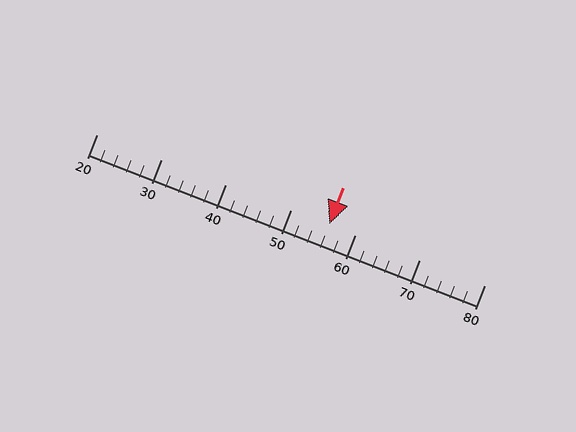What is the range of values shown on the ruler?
The ruler shows values from 20 to 80.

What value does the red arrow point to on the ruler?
The red arrow points to approximately 56.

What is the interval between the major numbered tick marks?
The major tick marks are spaced 10 units apart.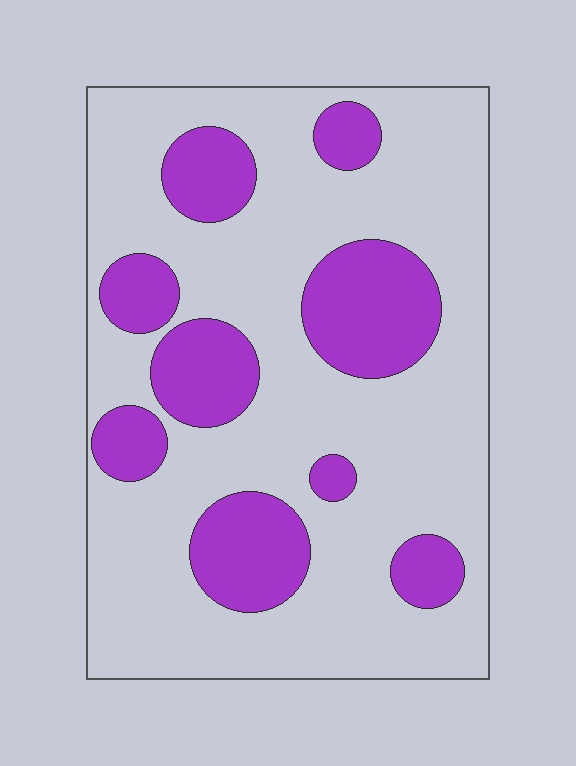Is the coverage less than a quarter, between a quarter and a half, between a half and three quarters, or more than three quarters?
Between a quarter and a half.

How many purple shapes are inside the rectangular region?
9.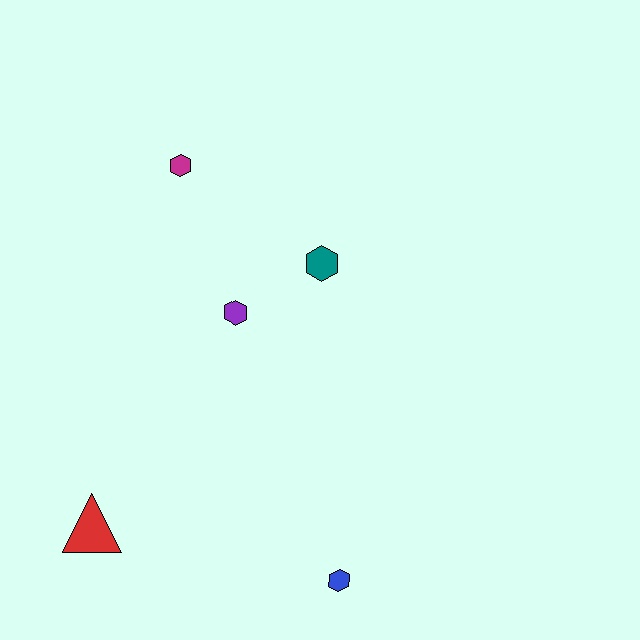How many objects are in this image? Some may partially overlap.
There are 5 objects.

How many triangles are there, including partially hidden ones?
There is 1 triangle.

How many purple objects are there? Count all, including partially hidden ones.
There is 1 purple object.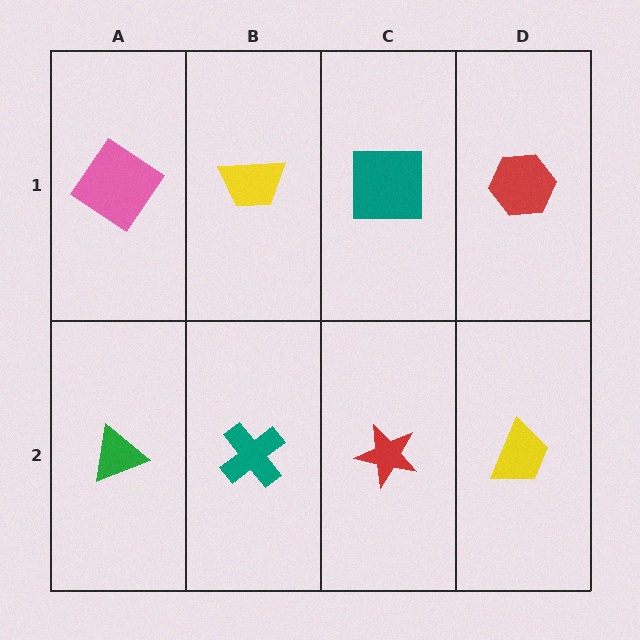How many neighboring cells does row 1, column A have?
2.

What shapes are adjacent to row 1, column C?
A red star (row 2, column C), a yellow trapezoid (row 1, column B), a red hexagon (row 1, column D).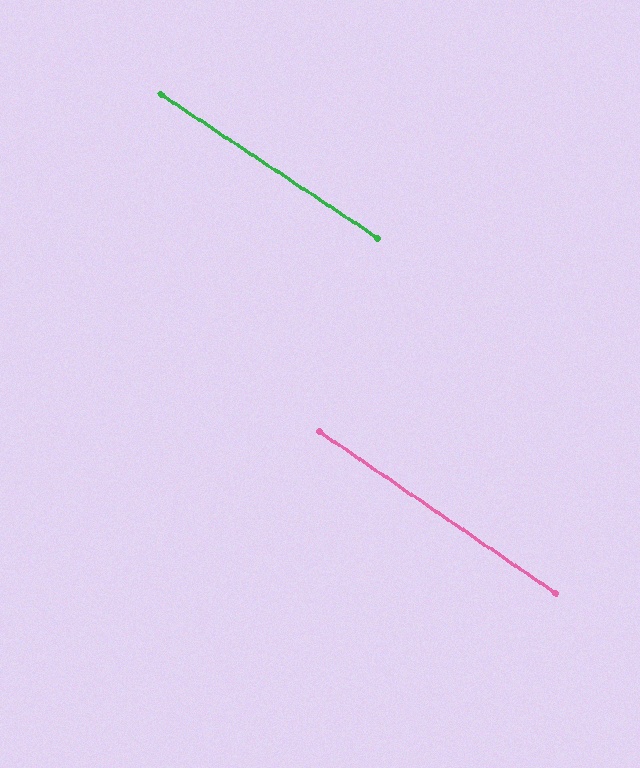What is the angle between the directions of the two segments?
Approximately 1 degree.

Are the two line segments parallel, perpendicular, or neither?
Parallel — their directions differ by only 1.0°.